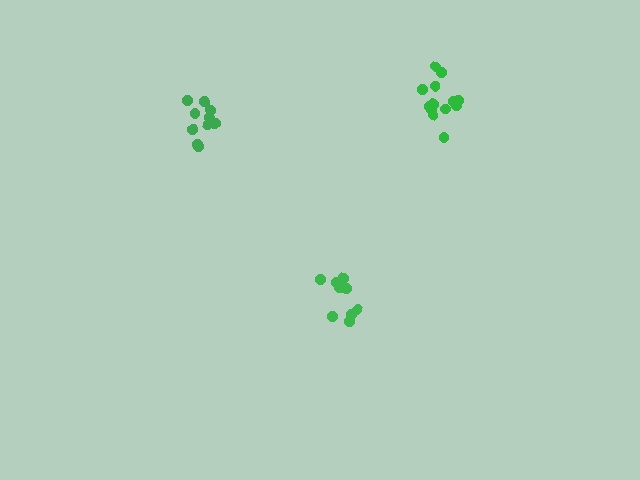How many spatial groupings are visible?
There are 3 spatial groupings.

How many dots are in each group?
Group 1: 10 dots, Group 2: 13 dots, Group 3: 9 dots (32 total).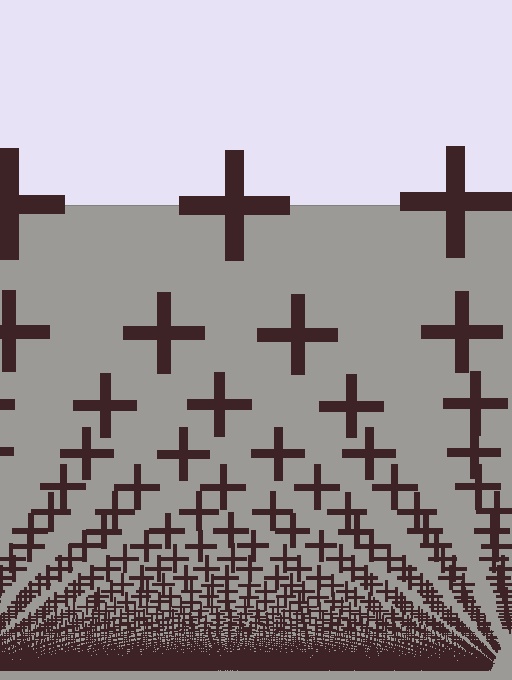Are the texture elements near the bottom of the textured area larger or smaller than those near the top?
Smaller. The gradient is inverted — elements near the bottom are smaller and denser.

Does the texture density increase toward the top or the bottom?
Density increases toward the bottom.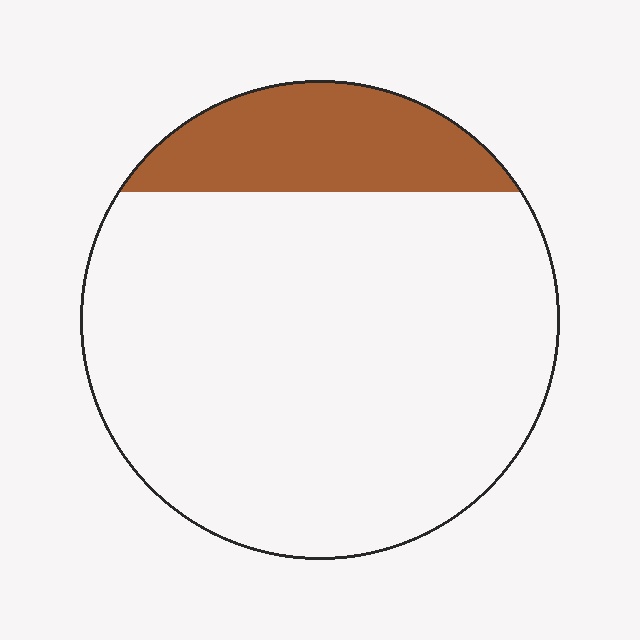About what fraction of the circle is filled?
About one sixth (1/6).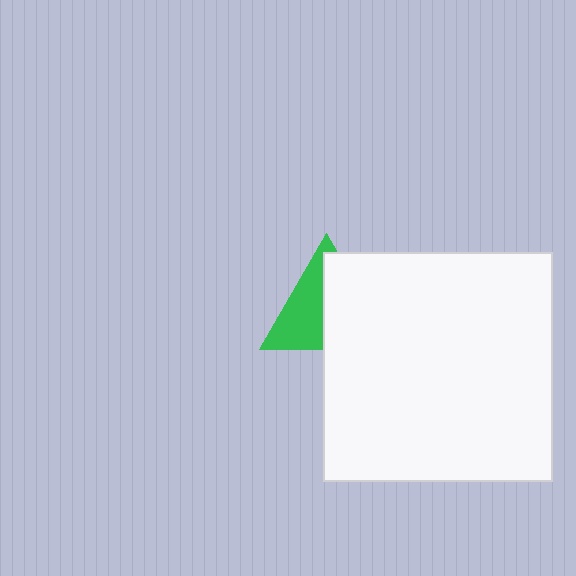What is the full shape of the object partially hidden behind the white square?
The partially hidden object is a green triangle.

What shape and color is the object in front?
The object in front is a white square.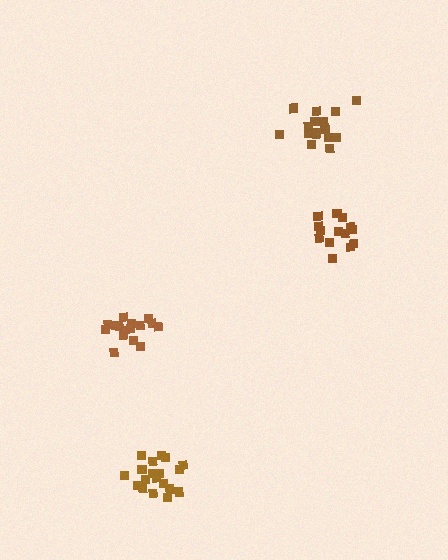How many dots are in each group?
Group 1: 16 dots, Group 2: 15 dots, Group 3: 19 dots, Group 4: 16 dots (66 total).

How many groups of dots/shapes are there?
There are 4 groups.